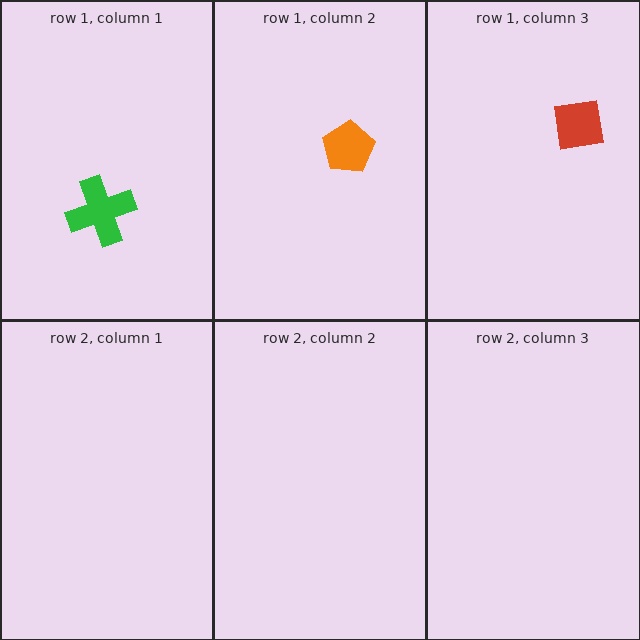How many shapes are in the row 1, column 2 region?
1.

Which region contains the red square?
The row 1, column 3 region.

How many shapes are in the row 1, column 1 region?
1.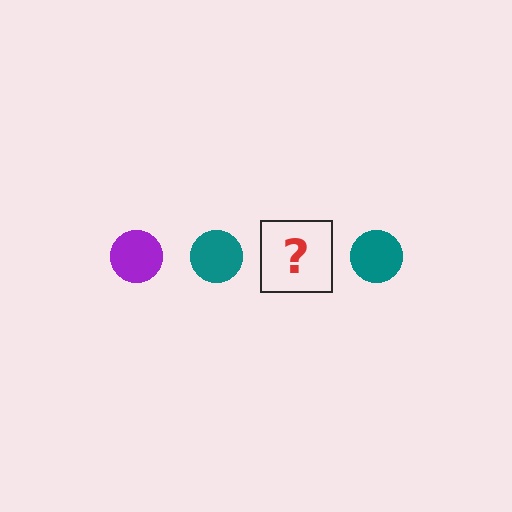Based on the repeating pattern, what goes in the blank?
The blank should be a purple circle.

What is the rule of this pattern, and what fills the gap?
The rule is that the pattern cycles through purple, teal circles. The gap should be filled with a purple circle.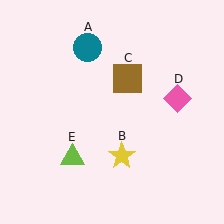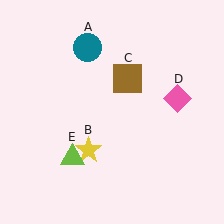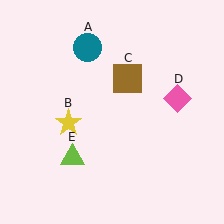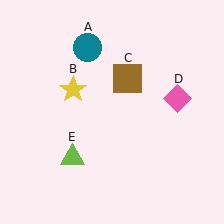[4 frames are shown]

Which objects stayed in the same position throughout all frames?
Teal circle (object A) and brown square (object C) and pink diamond (object D) and lime triangle (object E) remained stationary.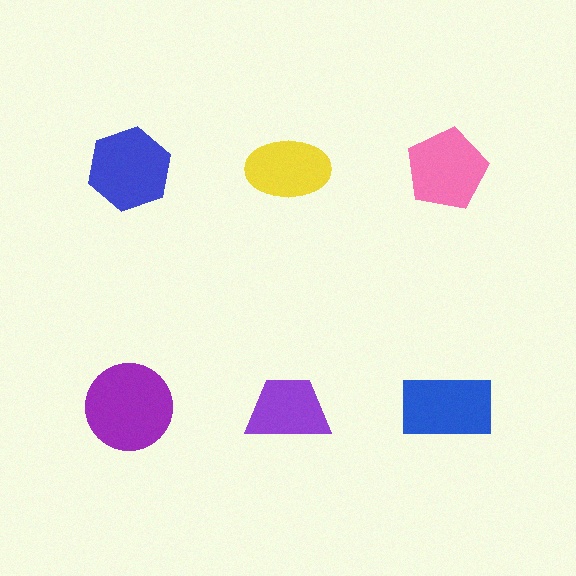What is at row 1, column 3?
A pink pentagon.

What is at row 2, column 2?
A purple trapezoid.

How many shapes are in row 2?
3 shapes.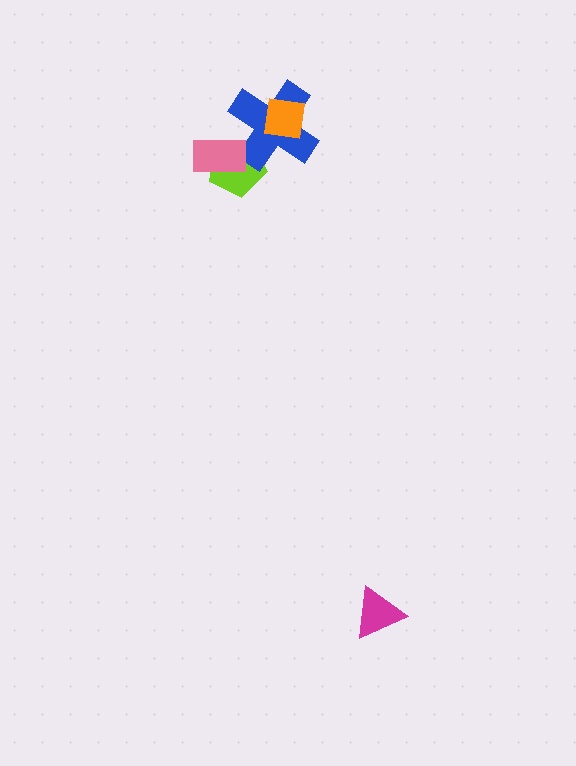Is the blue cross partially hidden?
Yes, it is partially covered by another shape.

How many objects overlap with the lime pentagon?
2 objects overlap with the lime pentagon.